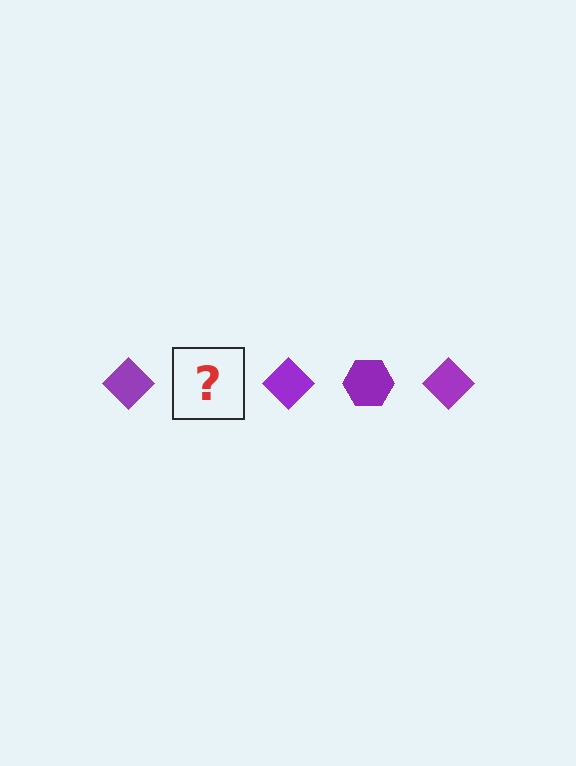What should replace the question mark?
The question mark should be replaced with a purple hexagon.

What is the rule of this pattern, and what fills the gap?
The rule is that the pattern cycles through diamond, hexagon shapes in purple. The gap should be filled with a purple hexagon.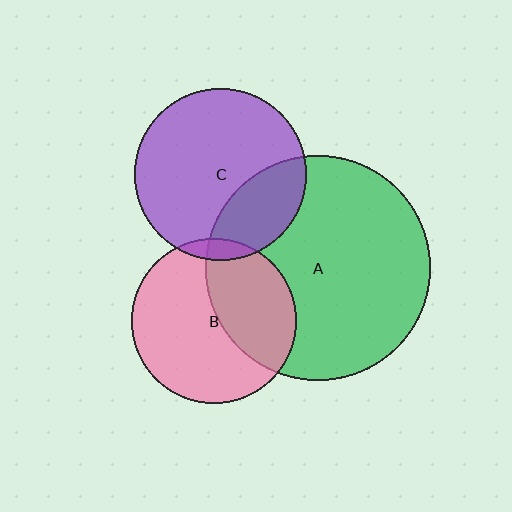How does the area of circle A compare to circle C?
Approximately 1.7 times.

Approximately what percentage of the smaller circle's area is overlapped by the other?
Approximately 25%.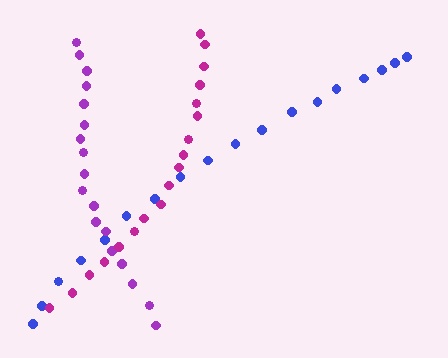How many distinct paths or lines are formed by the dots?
There are 3 distinct paths.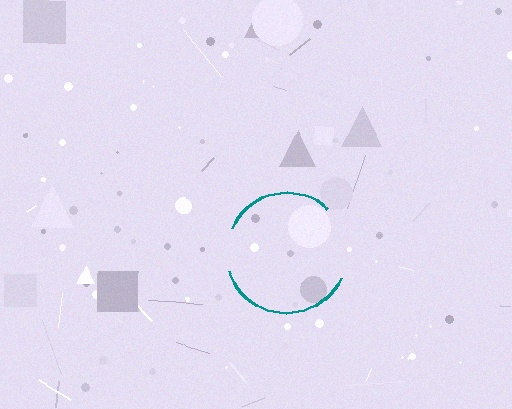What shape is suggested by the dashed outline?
The dashed outline suggests a circle.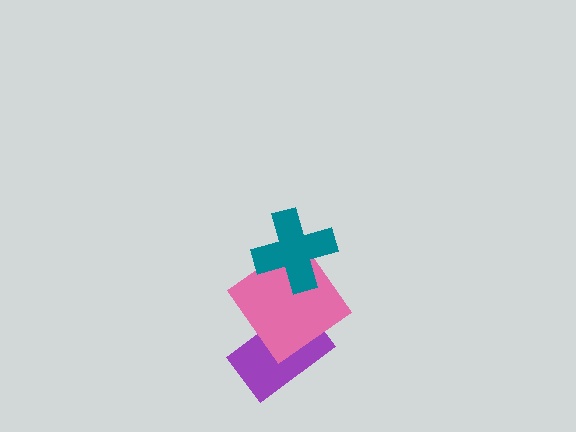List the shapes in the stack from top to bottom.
From top to bottom: the teal cross, the pink diamond, the purple rectangle.